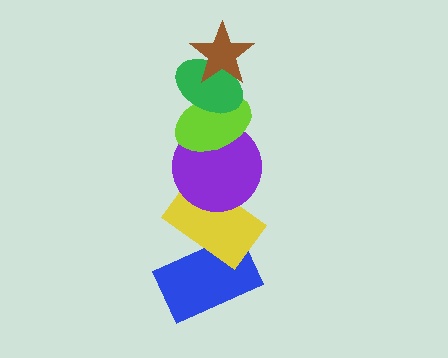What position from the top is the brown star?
The brown star is 1st from the top.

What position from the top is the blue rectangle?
The blue rectangle is 6th from the top.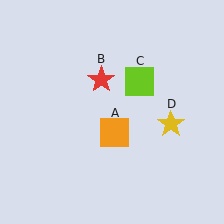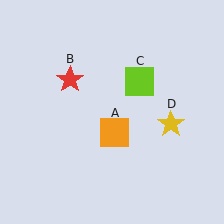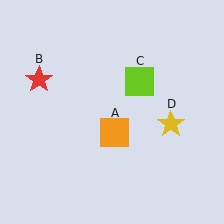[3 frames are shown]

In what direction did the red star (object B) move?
The red star (object B) moved left.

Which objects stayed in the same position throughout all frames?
Orange square (object A) and lime square (object C) and yellow star (object D) remained stationary.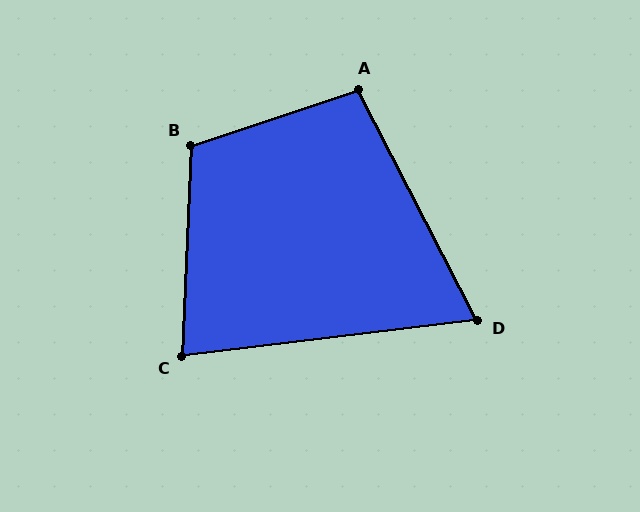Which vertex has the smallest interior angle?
D, at approximately 70 degrees.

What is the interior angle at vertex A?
Approximately 99 degrees (obtuse).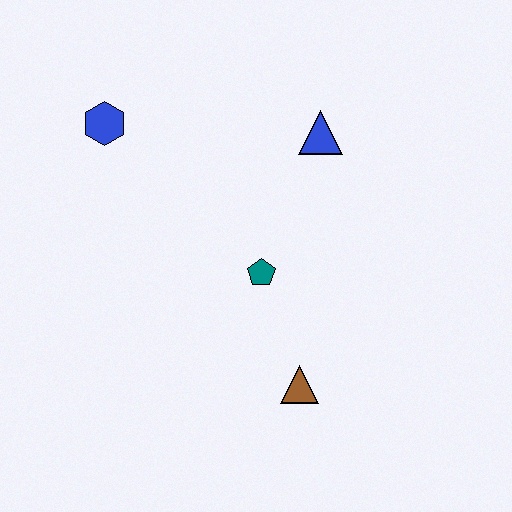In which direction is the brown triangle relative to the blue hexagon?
The brown triangle is below the blue hexagon.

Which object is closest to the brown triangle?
The teal pentagon is closest to the brown triangle.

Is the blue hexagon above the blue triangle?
Yes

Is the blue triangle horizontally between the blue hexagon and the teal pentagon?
No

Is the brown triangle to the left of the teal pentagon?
No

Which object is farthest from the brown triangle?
The blue hexagon is farthest from the brown triangle.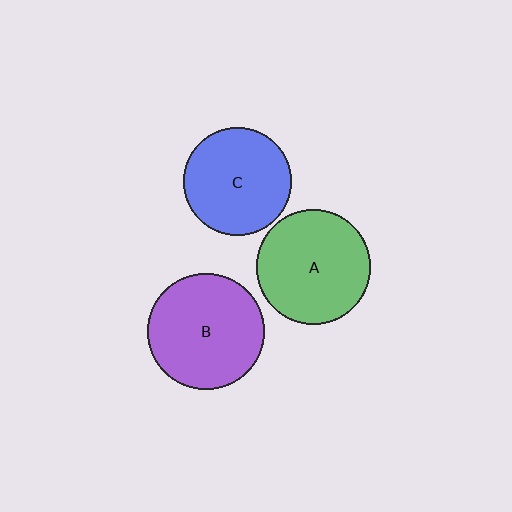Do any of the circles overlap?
No, none of the circles overlap.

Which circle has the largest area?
Circle B (purple).